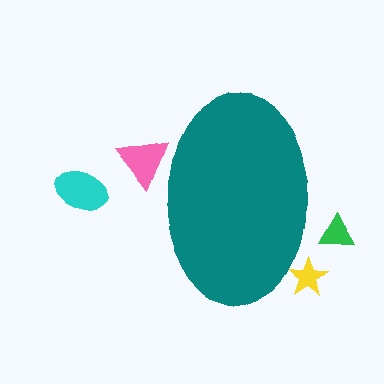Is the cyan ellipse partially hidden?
No, the cyan ellipse is fully visible.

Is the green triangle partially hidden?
Yes, the green triangle is partially hidden behind the teal ellipse.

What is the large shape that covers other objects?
A teal ellipse.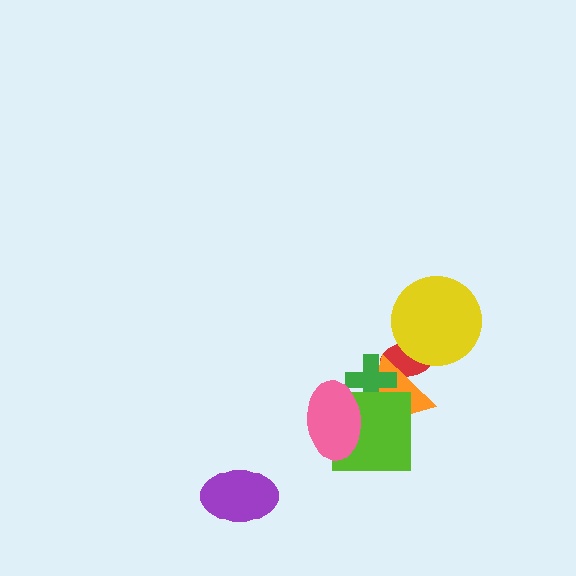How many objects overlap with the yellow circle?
1 object overlaps with the yellow circle.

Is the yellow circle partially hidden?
No, no other shape covers it.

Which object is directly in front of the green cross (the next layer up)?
The lime square is directly in front of the green cross.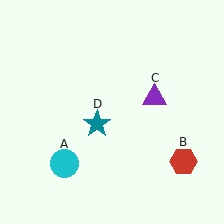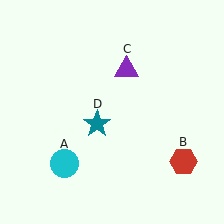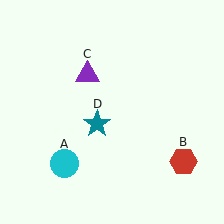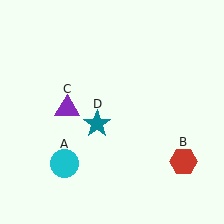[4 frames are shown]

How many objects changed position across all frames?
1 object changed position: purple triangle (object C).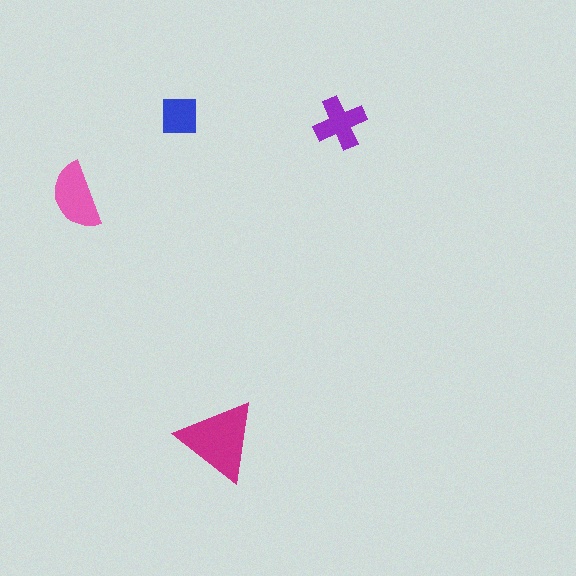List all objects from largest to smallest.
The magenta triangle, the pink semicircle, the purple cross, the blue square.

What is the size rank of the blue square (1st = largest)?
4th.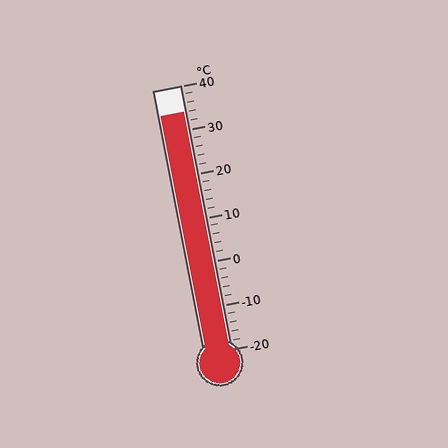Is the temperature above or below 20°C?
The temperature is above 20°C.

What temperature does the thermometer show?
The thermometer shows approximately 34°C.